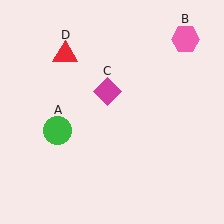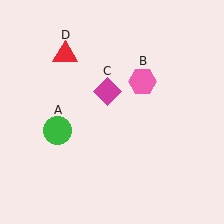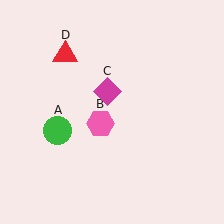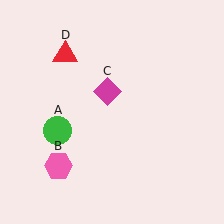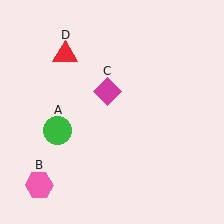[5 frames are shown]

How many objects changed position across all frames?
1 object changed position: pink hexagon (object B).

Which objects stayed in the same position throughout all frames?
Green circle (object A) and magenta diamond (object C) and red triangle (object D) remained stationary.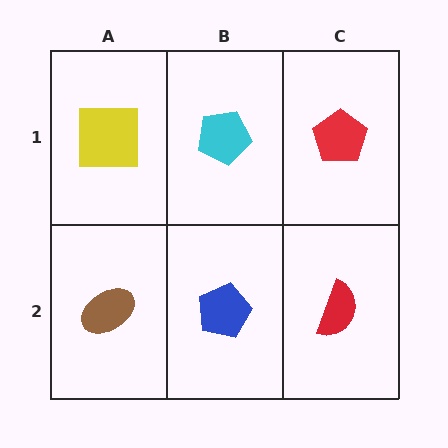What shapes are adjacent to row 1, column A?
A brown ellipse (row 2, column A), a cyan pentagon (row 1, column B).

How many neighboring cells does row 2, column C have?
2.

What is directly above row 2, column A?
A yellow square.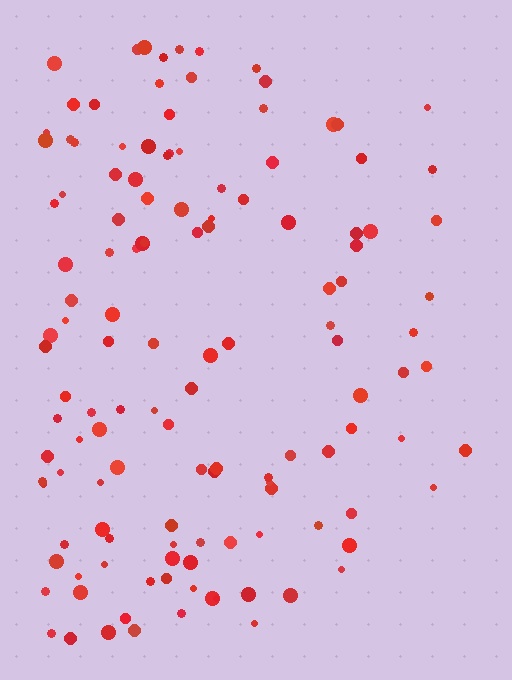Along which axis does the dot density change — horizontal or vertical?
Horizontal.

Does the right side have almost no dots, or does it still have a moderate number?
Still a moderate number, just noticeably fewer than the left.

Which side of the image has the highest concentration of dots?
The left.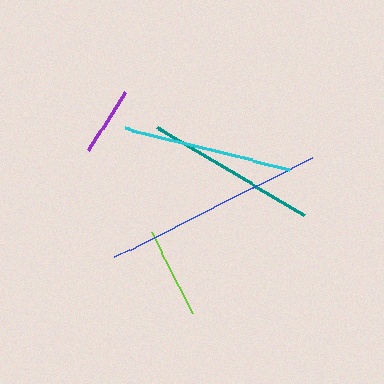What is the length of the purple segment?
The purple segment is approximately 68 pixels long.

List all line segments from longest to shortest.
From longest to shortest: blue, teal, cyan, lime, purple.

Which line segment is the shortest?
The purple line is the shortest at approximately 68 pixels.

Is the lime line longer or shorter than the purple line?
The lime line is longer than the purple line.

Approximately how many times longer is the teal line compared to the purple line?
The teal line is approximately 2.5 times the length of the purple line.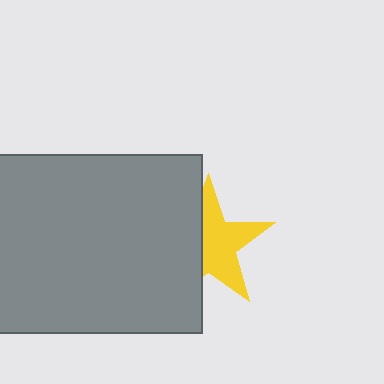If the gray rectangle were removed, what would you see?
You would see the complete yellow star.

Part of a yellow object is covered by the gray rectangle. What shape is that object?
It is a star.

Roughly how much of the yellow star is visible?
About half of it is visible (roughly 58%).